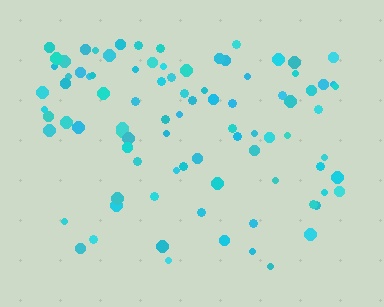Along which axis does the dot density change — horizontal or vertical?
Vertical.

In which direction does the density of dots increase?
From bottom to top, with the top side densest.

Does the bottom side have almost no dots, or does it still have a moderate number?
Still a moderate number, just noticeably fewer than the top.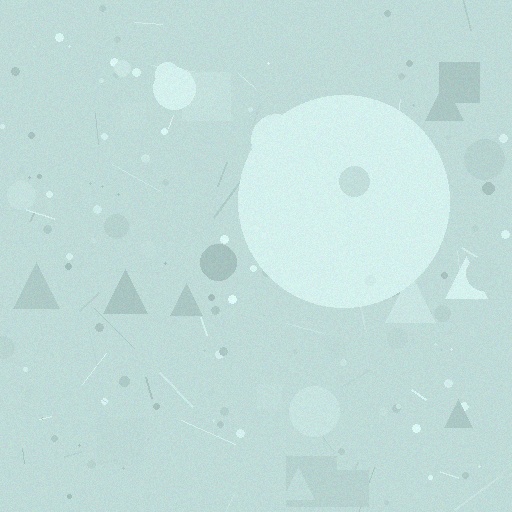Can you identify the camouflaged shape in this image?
The camouflaged shape is a circle.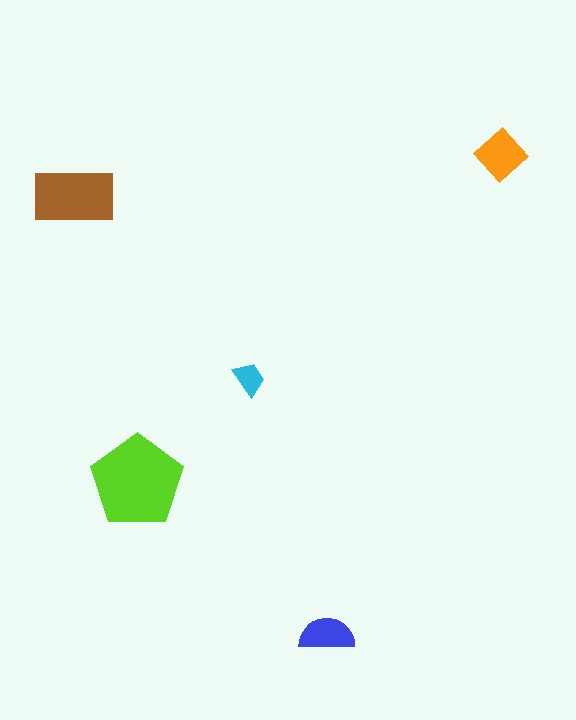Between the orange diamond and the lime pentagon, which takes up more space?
The lime pentagon.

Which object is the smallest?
The cyan trapezoid.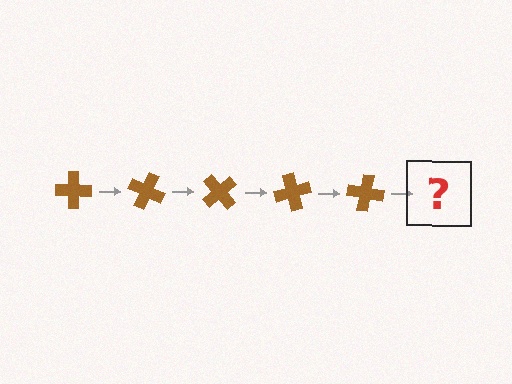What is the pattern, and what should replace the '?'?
The pattern is that the cross rotates 25 degrees each step. The '?' should be a brown cross rotated 125 degrees.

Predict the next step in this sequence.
The next step is a brown cross rotated 125 degrees.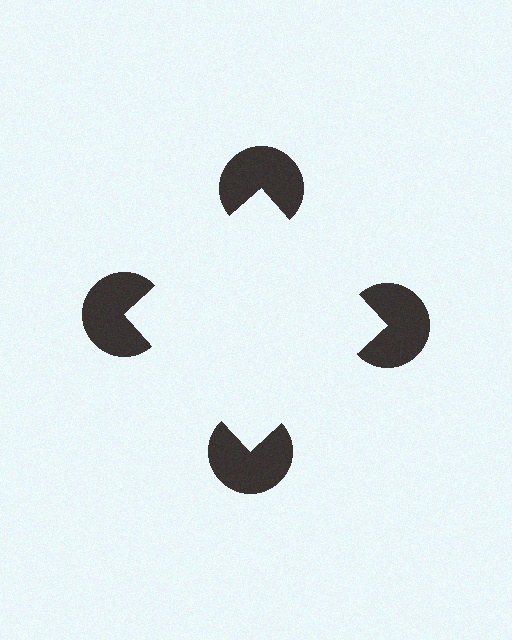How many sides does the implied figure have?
4 sides.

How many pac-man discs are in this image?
There are 4 — one at each vertex of the illusory square.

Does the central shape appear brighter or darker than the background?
It typically appears slightly brighter than the background, even though no actual brightness change is drawn.